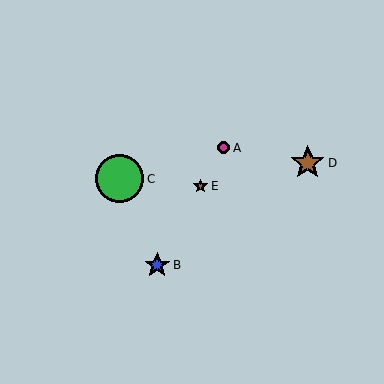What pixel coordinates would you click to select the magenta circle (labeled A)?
Click at (223, 148) to select the magenta circle A.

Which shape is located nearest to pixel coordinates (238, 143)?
The magenta circle (labeled A) at (223, 148) is nearest to that location.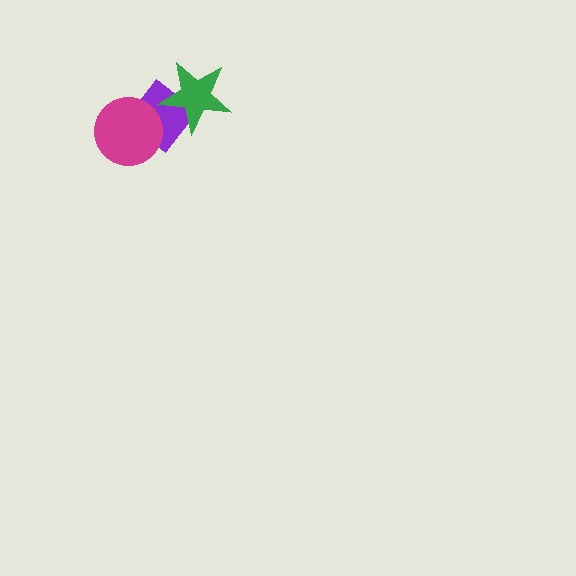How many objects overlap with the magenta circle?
1 object overlaps with the magenta circle.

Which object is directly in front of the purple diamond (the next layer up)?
The magenta circle is directly in front of the purple diamond.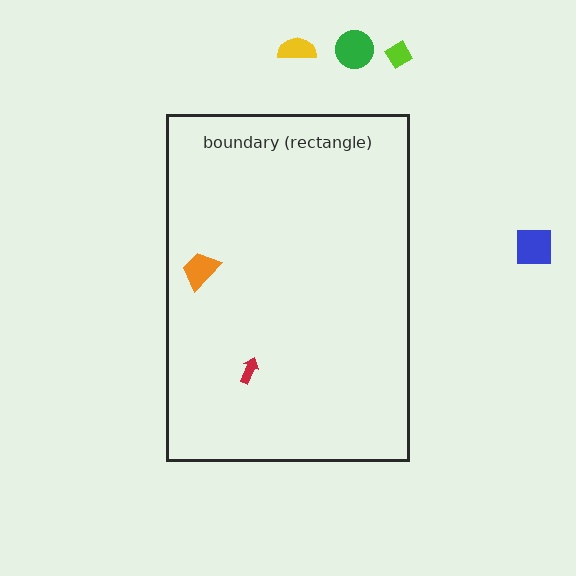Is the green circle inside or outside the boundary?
Outside.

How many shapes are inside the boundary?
2 inside, 4 outside.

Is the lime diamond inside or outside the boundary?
Outside.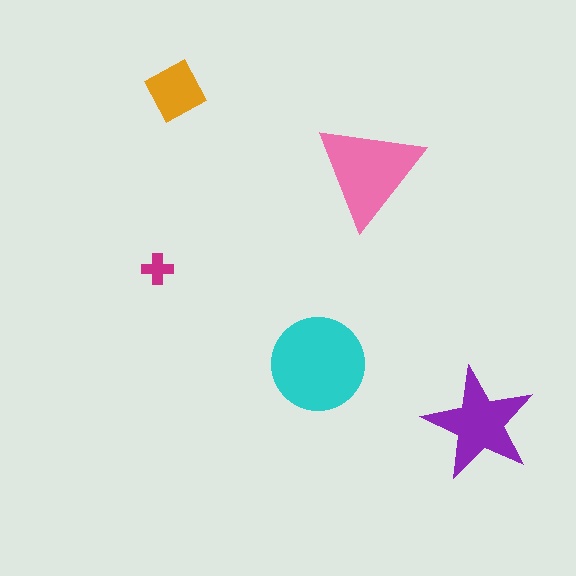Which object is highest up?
The orange diamond is topmost.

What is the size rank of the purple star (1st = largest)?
3rd.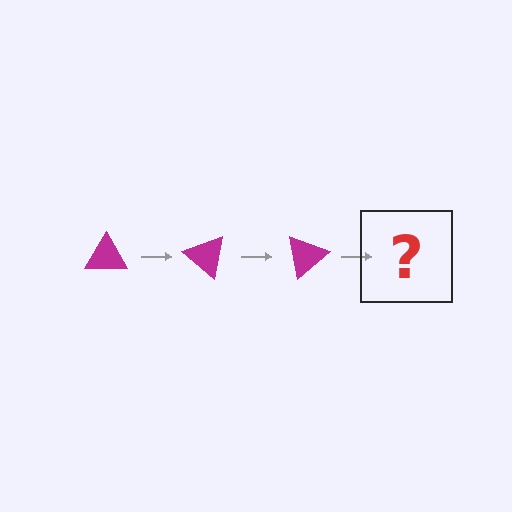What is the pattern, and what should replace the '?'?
The pattern is that the triangle rotates 40 degrees each step. The '?' should be a magenta triangle rotated 120 degrees.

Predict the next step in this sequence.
The next step is a magenta triangle rotated 120 degrees.